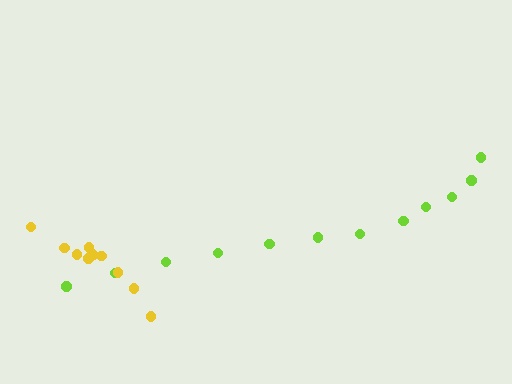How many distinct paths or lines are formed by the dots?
There are 2 distinct paths.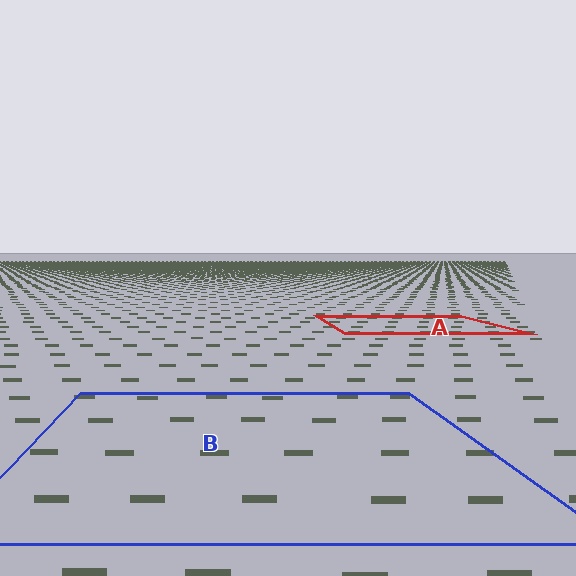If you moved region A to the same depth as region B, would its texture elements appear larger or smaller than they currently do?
They would appear larger. At a closer depth, the same texture elements are projected at a bigger on-screen size.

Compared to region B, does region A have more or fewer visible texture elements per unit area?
Region A has more texture elements per unit area — they are packed more densely because it is farther away.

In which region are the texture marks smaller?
The texture marks are smaller in region A, because it is farther away.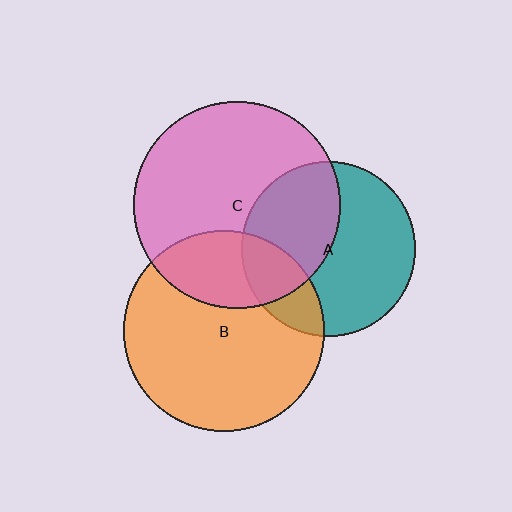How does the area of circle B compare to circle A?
Approximately 1.3 times.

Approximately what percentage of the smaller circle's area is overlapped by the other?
Approximately 25%.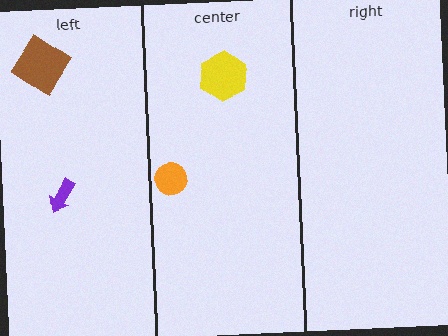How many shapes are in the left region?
2.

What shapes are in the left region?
The purple arrow, the brown diamond.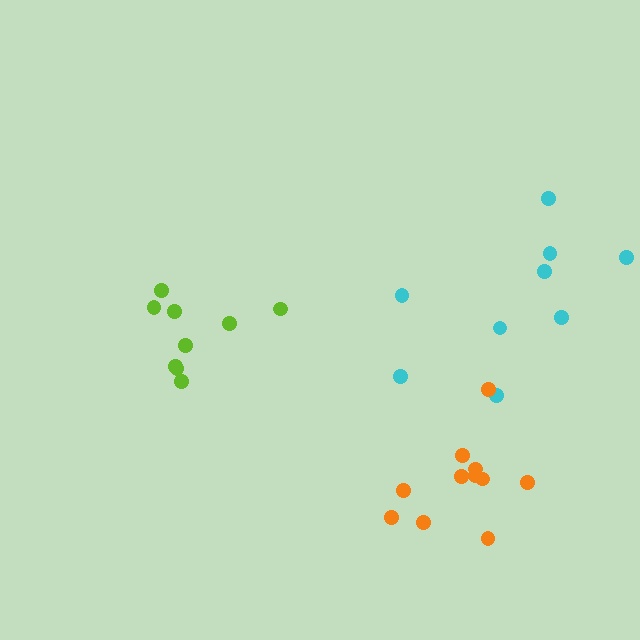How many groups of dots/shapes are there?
There are 3 groups.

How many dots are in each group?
Group 1: 9 dots, Group 2: 11 dots, Group 3: 9 dots (29 total).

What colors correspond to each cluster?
The clusters are colored: cyan, orange, lime.